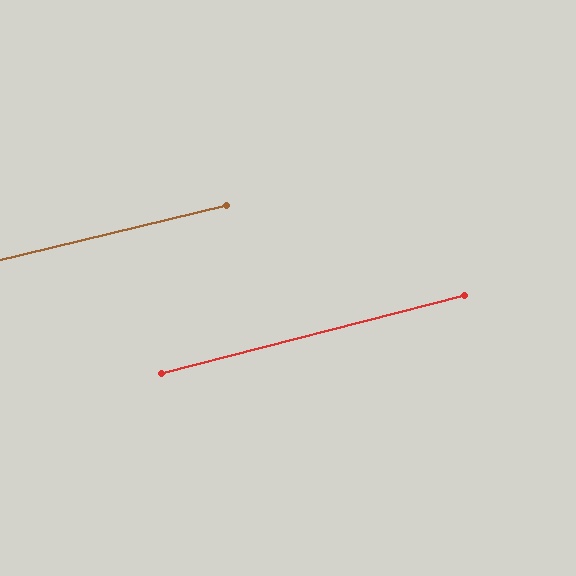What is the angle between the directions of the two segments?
Approximately 1 degree.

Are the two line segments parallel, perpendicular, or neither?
Parallel — their directions differ by only 1.0°.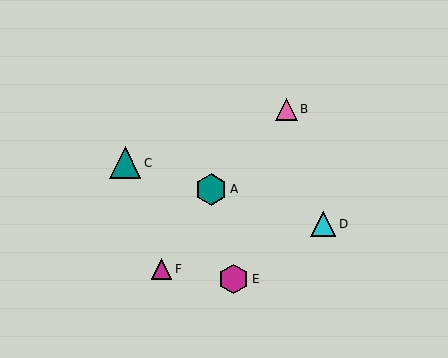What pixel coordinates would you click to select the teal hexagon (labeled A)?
Click at (211, 189) to select the teal hexagon A.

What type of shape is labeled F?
Shape F is a magenta triangle.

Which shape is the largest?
The teal hexagon (labeled A) is the largest.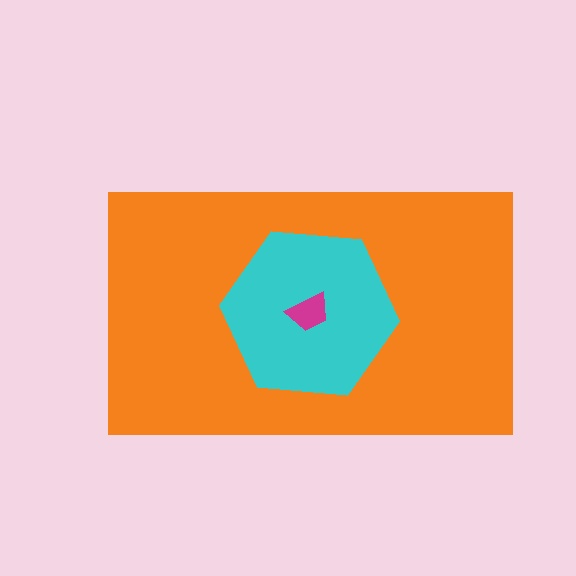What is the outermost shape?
The orange rectangle.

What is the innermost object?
The magenta trapezoid.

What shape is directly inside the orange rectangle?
The cyan hexagon.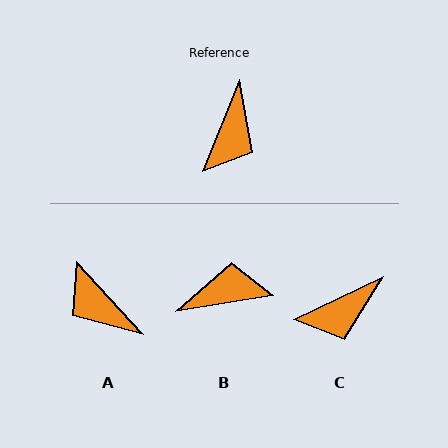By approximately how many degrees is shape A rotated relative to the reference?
Approximately 115 degrees clockwise.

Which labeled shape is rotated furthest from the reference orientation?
B, about 122 degrees away.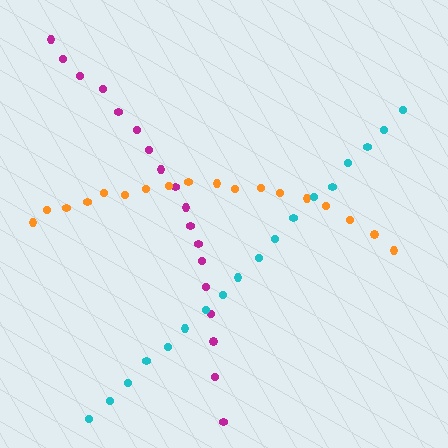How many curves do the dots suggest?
There are 3 distinct paths.